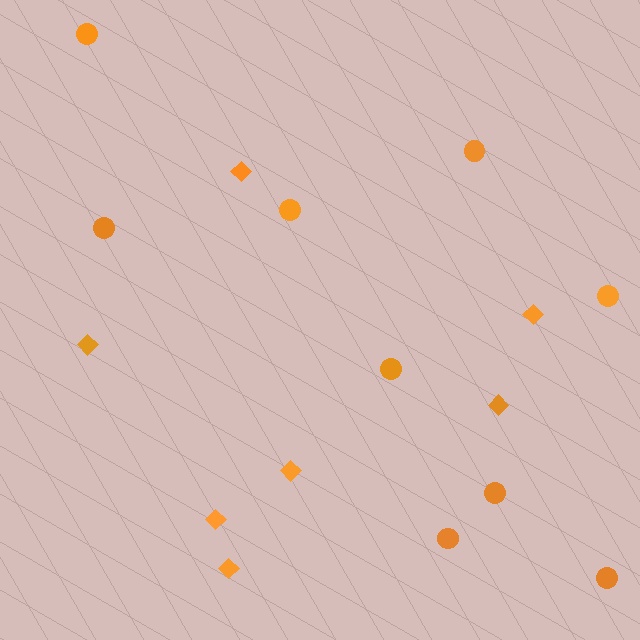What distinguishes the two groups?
There are 2 groups: one group of diamonds (7) and one group of circles (9).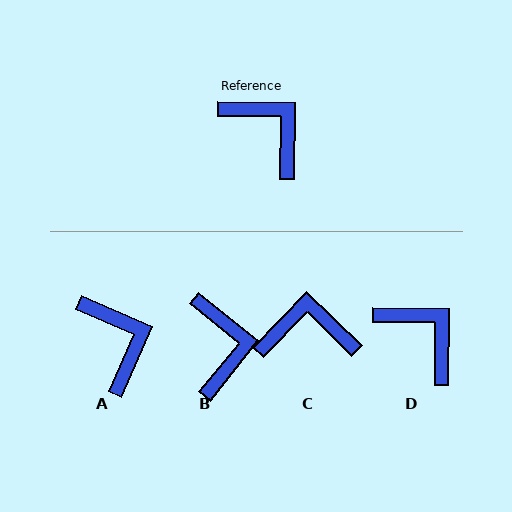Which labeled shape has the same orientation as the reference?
D.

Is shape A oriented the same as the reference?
No, it is off by about 23 degrees.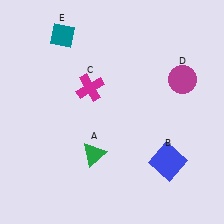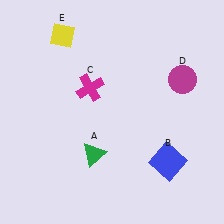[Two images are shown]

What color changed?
The diamond (E) changed from teal in Image 1 to yellow in Image 2.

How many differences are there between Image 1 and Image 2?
There is 1 difference between the two images.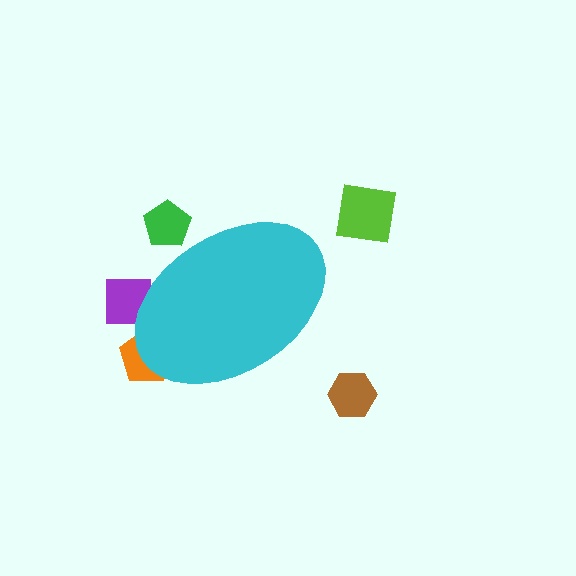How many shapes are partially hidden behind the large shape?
3 shapes are partially hidden.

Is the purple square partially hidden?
Yes, the purple square is partially hidden behind the cyan ellipse.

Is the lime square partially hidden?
No, the lime square is fully visible.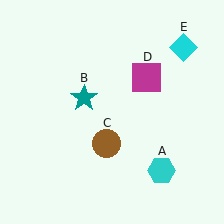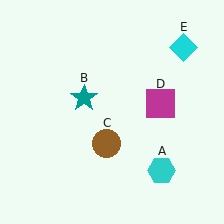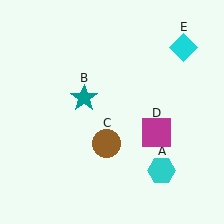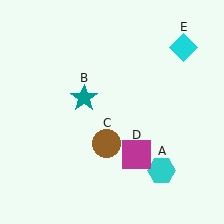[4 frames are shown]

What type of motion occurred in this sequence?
The magenta square (object D) rotated clockwise around the center of the scene.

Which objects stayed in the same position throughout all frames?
Cyan hexagon (object A) and teal star (object B) and brown circle (object C) and cyan diamond (object E) remained stationary.